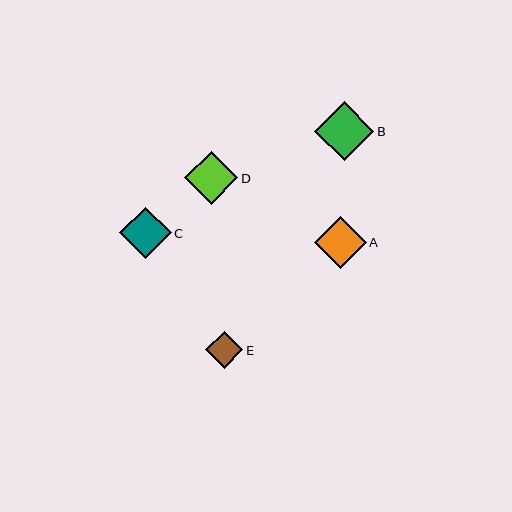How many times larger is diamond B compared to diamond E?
Diamond B is approximately 1.6 times the size of diamond E.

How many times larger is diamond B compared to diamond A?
Diamond B is approximately 1.1 times the size of diamond A.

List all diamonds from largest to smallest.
From largest to smallest: B, D, A, C, E.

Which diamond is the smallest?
Diamond E is the smallest with a size of approximately 37 pixels.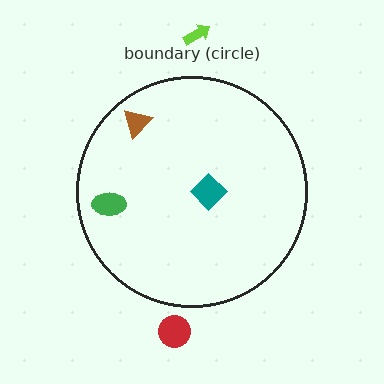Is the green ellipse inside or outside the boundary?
Inside.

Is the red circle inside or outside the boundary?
Outside.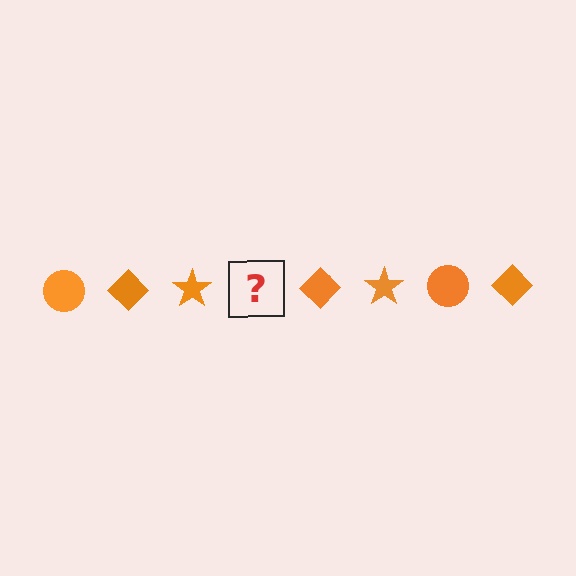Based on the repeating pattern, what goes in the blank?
The blank should be an orange circle.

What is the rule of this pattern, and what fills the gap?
The rule is that the pattern cycles through circle, diamond, star shapes in orange. The gap should be filled with an orange circle.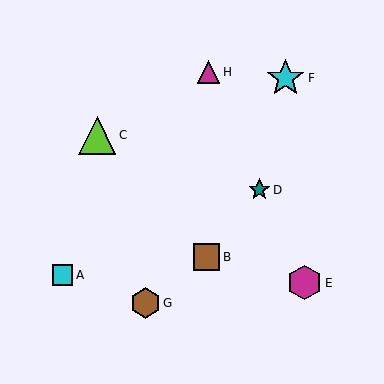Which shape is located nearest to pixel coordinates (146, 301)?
The brown hexagon (labeled G) at (145, 303) is nearest to that location.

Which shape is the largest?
The cyan star (labeled F) is the largest.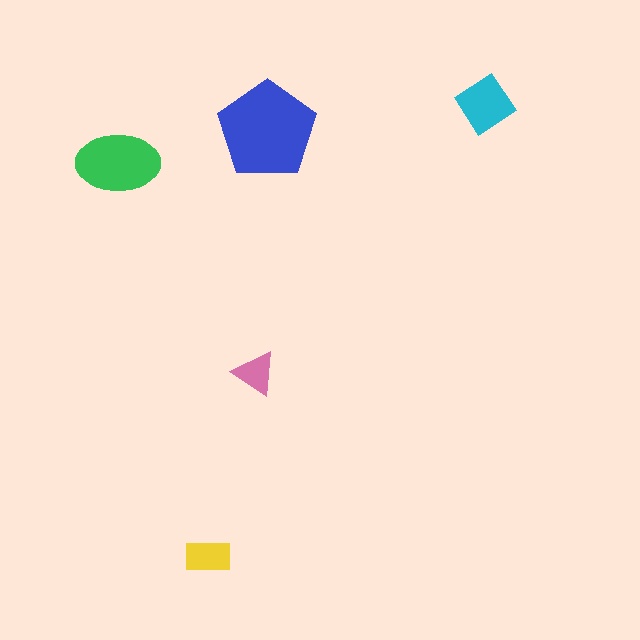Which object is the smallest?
The pink triangle.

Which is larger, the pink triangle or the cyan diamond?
The cyan diamond.